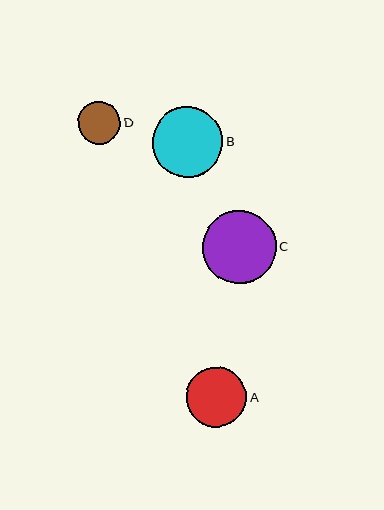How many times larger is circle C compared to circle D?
Circle C is approximately 1.7 times the size of circle D.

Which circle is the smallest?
Circle D is the smallest with a size of approximately 43 pixels.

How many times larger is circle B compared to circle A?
Circle B is approximately 1.2 times the size of circle A.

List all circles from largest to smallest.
From largest to smallest: C, B, A, D.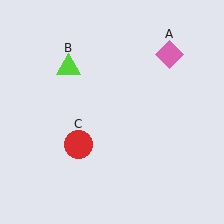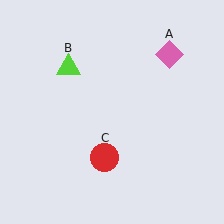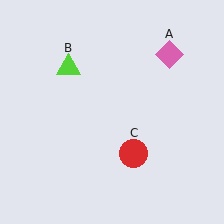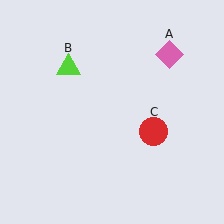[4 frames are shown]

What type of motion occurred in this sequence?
The red circle (object C) rotated counterclockwise around the center of the scene.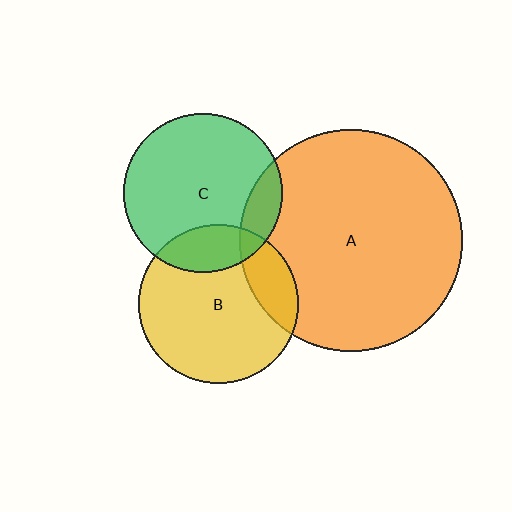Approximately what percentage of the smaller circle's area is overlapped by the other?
Approximately 20%.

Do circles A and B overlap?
Yes.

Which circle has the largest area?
Circle A (orange).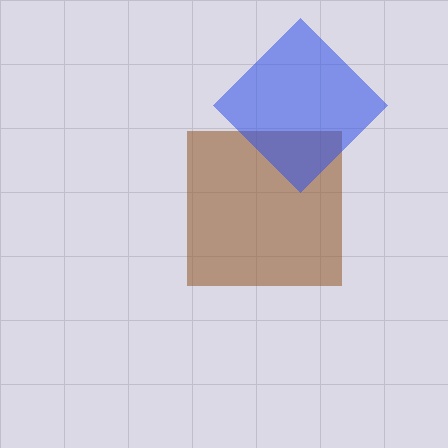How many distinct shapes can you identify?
There are 2 distinct shapes: a brown square, a blue diamond.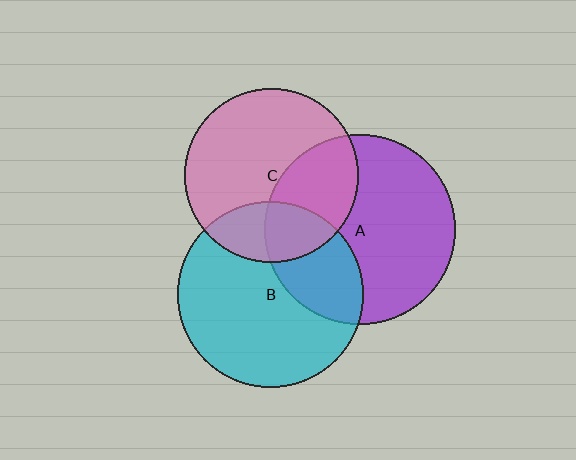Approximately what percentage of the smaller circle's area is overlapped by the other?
Approximately 30%.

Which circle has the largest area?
Circle A (purple).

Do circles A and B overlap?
Yes.